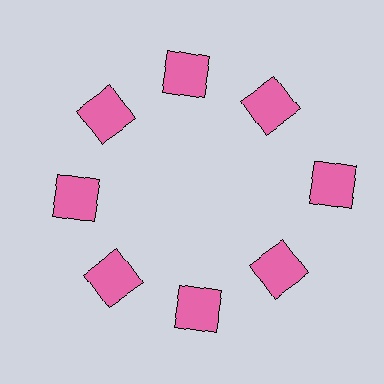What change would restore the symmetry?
The symmetry would be restored by moving it inward, back onto the ring so that all 8 squares sit at equal angles and equal distance from the center.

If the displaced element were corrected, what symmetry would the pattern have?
It would have 8-fold rotational symmetry — the pattern would map onto itself every 45 degrees.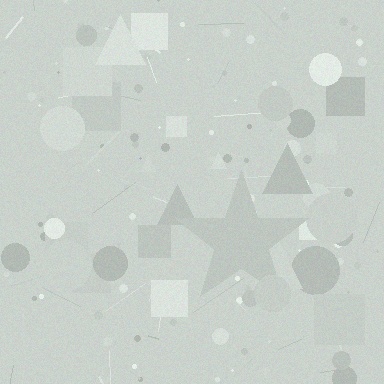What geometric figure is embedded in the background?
A star is embedded in the background.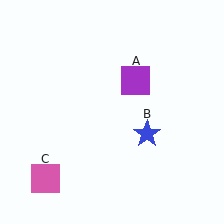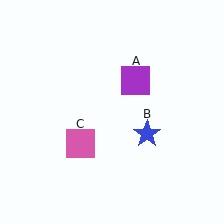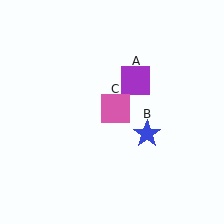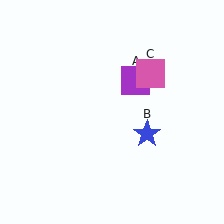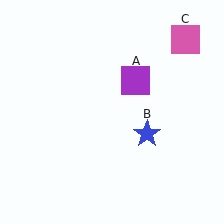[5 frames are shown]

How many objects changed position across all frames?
1 object changed position: pink square (object C).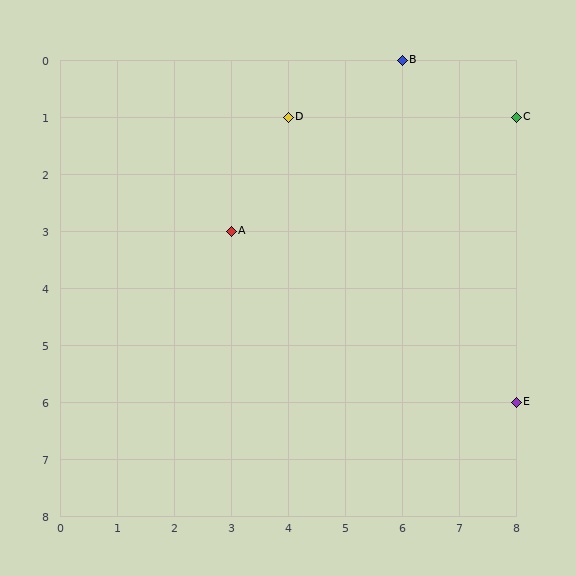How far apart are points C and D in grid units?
Points C and D are 4 columns apart.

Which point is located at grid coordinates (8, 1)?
Point C is at (8, 1).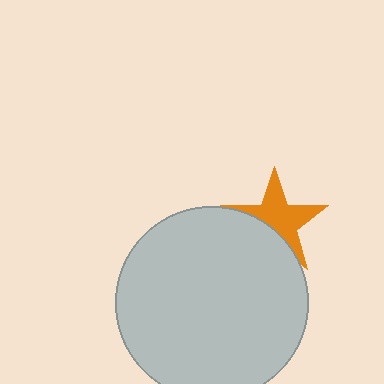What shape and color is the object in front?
The object in front is a light gray circle.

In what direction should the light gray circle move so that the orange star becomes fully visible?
The light gray circle should move down. That is the shortest direction to clear the overlap and leave the orange star fully visible.